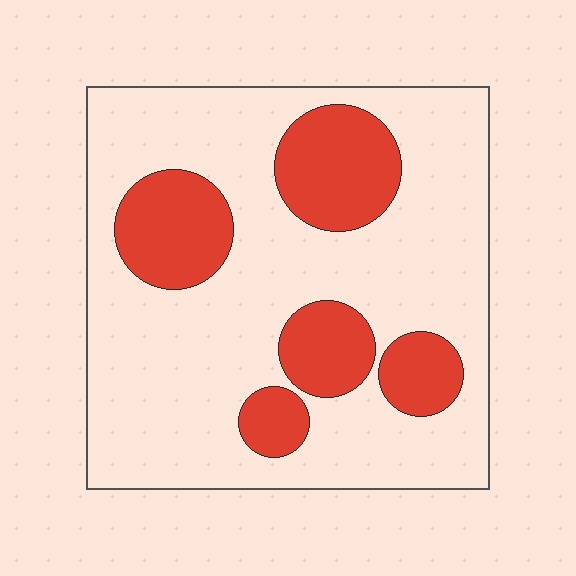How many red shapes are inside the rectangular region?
5.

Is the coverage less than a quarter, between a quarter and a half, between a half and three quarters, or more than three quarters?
Between a quarter and a half.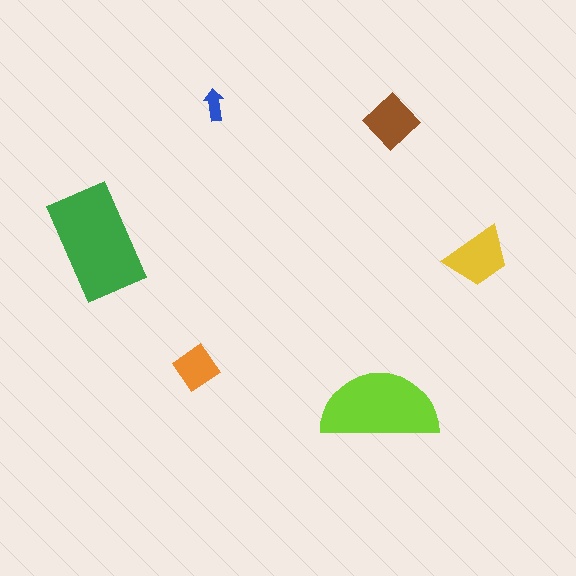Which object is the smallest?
The blue arrow.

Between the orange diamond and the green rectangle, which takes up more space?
The green rectangle.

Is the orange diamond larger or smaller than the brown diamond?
Smaller.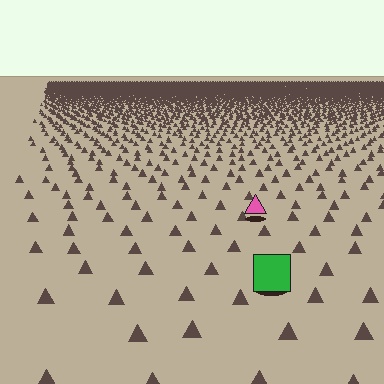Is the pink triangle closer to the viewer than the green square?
No. The green square is closer — you can tell from the texture gradient: the ground texture is coarser near it.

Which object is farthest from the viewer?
The pink triangle is farthest from the viewer. It appears smaller and the ground texture around it is denser.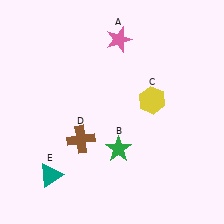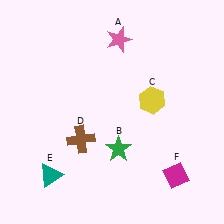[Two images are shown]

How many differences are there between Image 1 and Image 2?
There is 1 difference between the two images.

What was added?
A magenta diamond (F) was added in Image 2.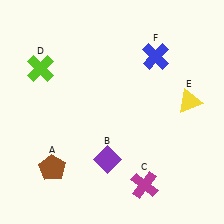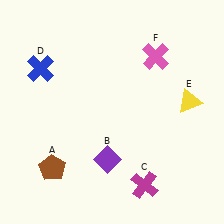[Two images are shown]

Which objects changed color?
D changed from lime to blue. F changed from blue to pink.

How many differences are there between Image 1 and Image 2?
There are 2 differences between the two images.